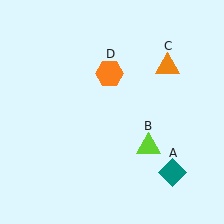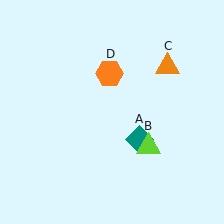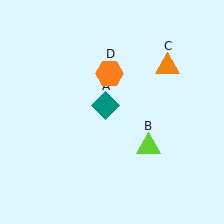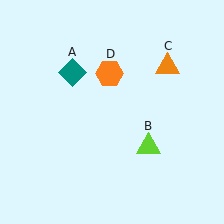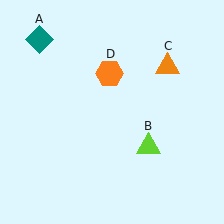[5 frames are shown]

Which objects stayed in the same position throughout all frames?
Lime triangle (object B) and orange triangle (object C) and orange hexagon (object D) remained stationary.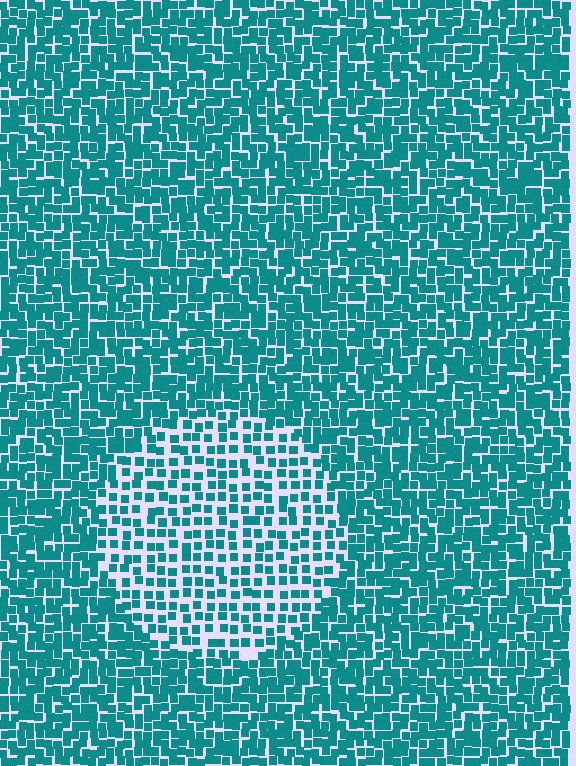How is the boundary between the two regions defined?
The boundary is defined by a change in element density (approximately 1.8x ratio). All elements are the same color, size, and shape.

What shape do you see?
I see a circle.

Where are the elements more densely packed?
The elements are more densely packed outside the circle boundary.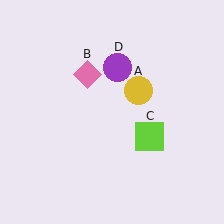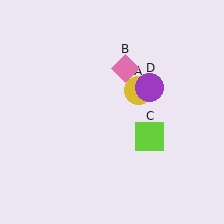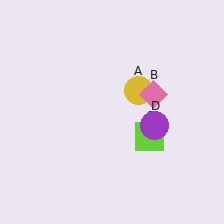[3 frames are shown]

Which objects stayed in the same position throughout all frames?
Yellow circle (object A) and lime square (object C) remained stationary.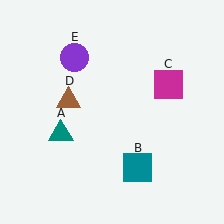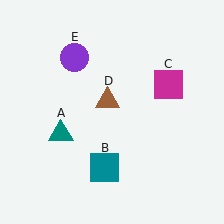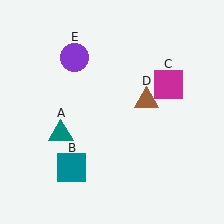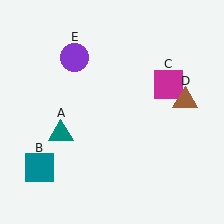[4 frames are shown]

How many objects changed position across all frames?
2 objects changed position: teal square (object B), brown triangle (object D).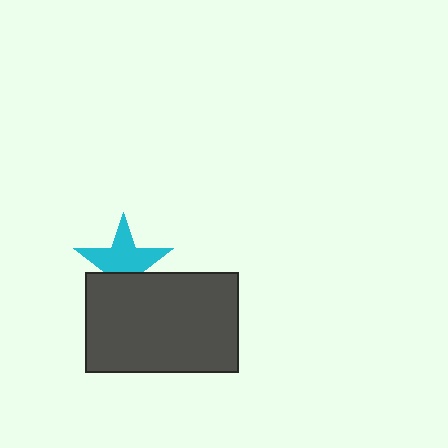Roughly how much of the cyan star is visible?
About half of it is visible (roughly 64%).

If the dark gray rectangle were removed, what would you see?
You would see the complete cyan star.